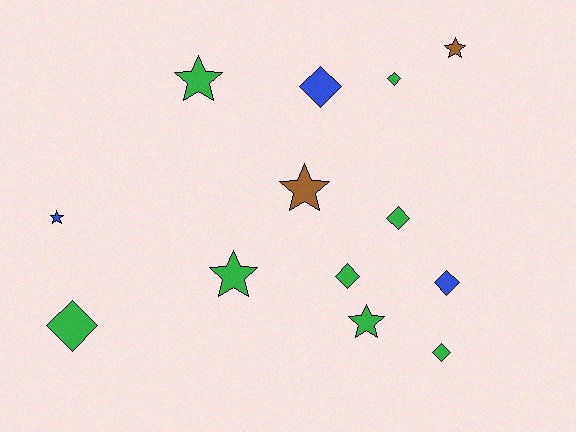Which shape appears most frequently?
Diamond, with 7 objects.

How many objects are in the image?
There are 13 objects.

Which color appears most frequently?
Green, with 8 objects.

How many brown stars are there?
There are 2 brown stars.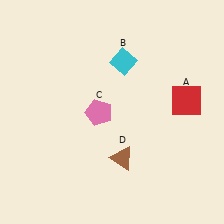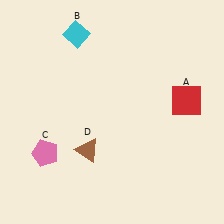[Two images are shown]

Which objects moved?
The objects that moved are: the cyan diamond (B), the pink pentagon (C), the brown triangle (D).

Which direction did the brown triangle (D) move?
The brown triangle (D) moved left.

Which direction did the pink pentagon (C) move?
The pink pentagon (C) moved left.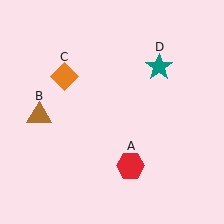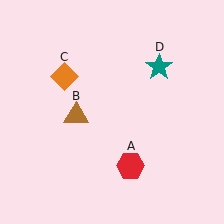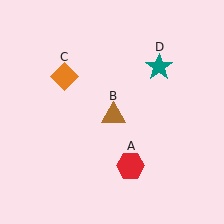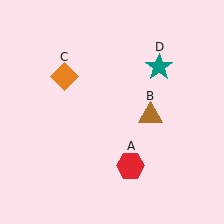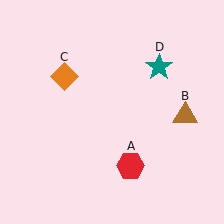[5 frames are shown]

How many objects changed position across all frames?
1 object changed position: brown triangle (object B).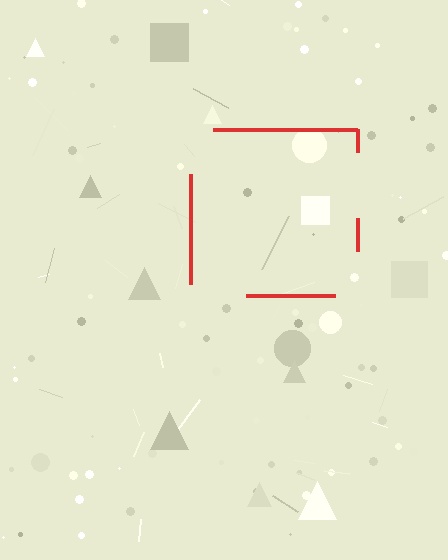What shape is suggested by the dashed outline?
The dashed outline suggests a square.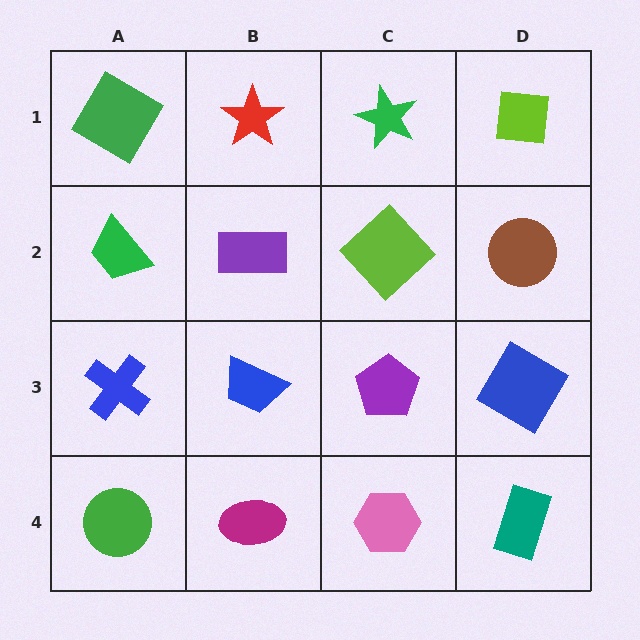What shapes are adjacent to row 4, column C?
A purple pentagon (row 3, column C), a magenta ellipse (row 4, column B), a teal rectangle (row 4, column D).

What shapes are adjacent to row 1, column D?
A brown circle (row 2, column D), a green star (row 1, column C).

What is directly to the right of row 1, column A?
A red star.